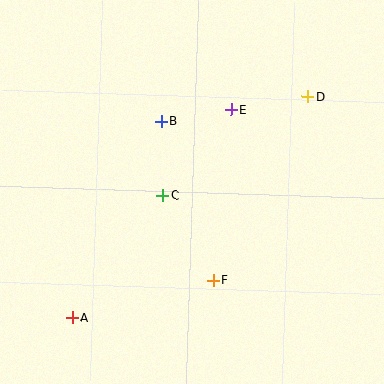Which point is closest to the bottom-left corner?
Point A is closest to the bottom-left corner.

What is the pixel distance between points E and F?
The distance between E and F is 172 pixels.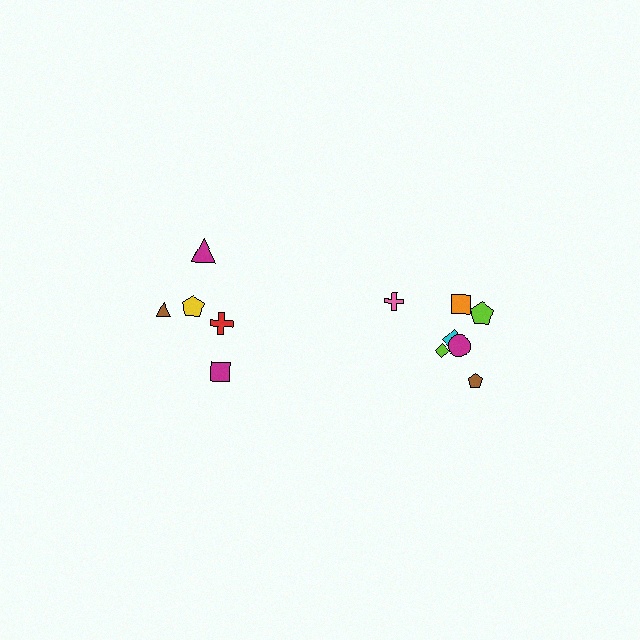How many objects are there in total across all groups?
There are 12 objects.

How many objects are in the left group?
There are 5 objects.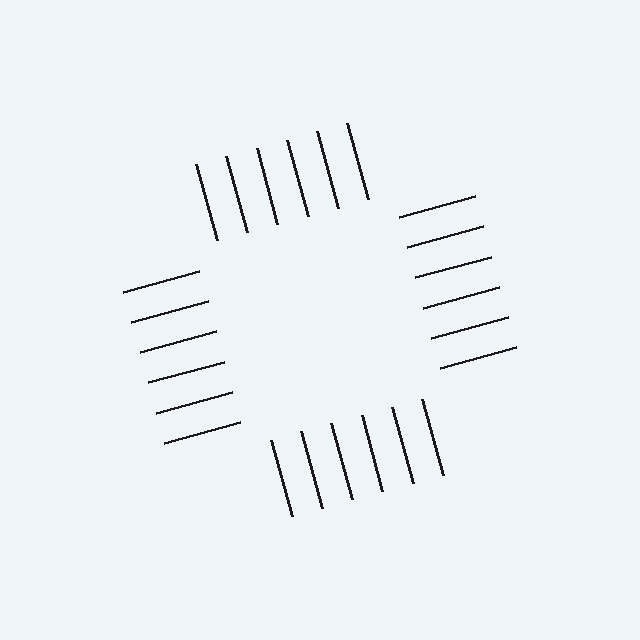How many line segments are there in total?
24 — 6 along each of the 4 edges.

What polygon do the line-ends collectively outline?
An illusory square — the line segments terminate on its edges but no continuous stroke is drawn.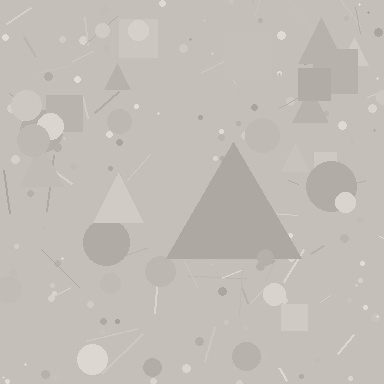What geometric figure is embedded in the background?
A triangle is embedded in the background.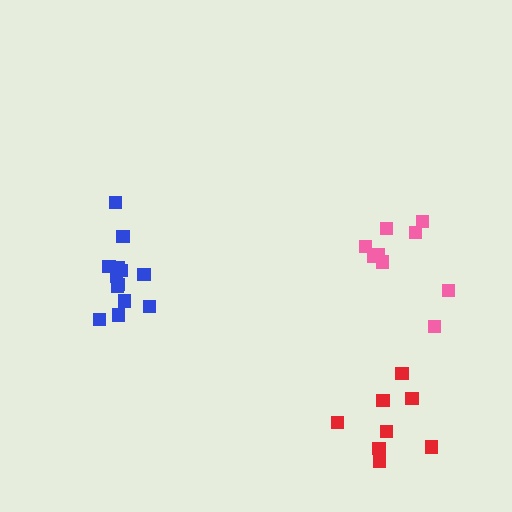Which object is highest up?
The pink cluster is topmost.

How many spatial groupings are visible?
There are 3 spatial groupings.